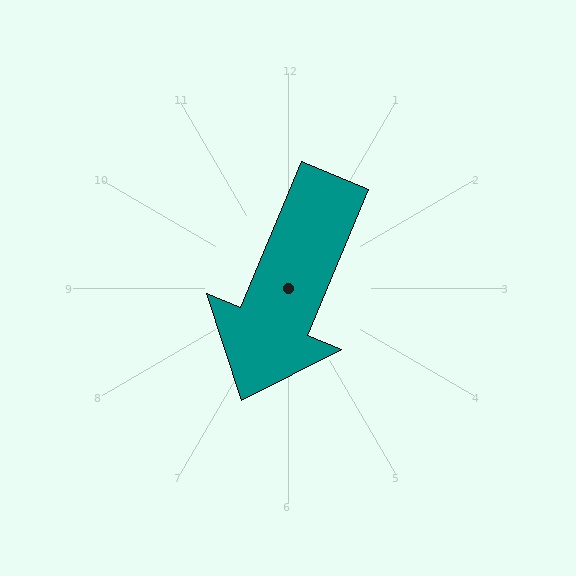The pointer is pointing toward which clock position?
Roughly 7 o'clock.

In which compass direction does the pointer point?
Southwest.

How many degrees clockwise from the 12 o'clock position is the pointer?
Approximately 203 degrees.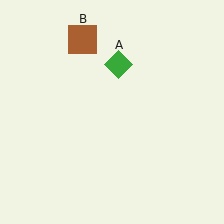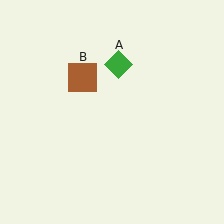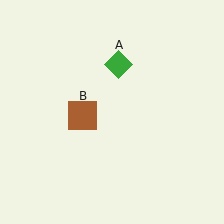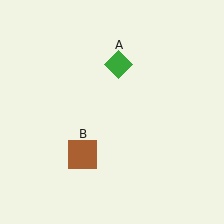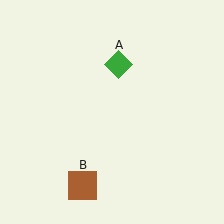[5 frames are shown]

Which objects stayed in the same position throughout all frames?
Green diamond (object A) remained stationary.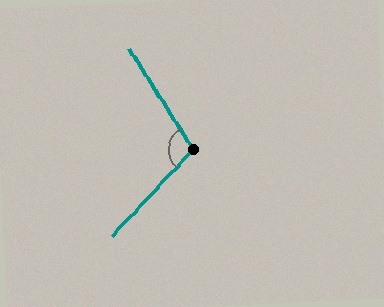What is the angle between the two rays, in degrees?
Approximately 104 degrees.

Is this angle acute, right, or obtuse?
It is obtuse.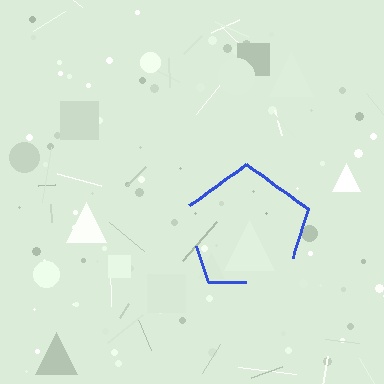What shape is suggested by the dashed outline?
The dashed outline suggests a pentagon.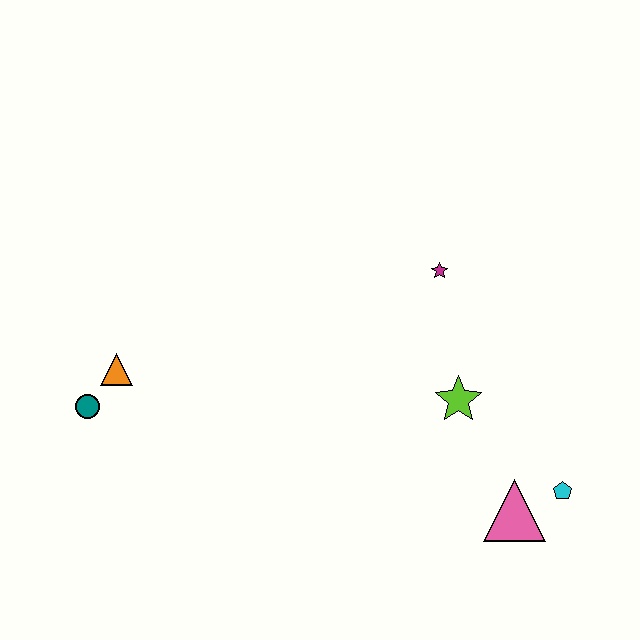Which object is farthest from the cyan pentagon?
The teal circle is farthest from the cyan pentagon.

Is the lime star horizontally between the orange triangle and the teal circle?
No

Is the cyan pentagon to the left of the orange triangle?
No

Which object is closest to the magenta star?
The lime star is closest to the magenta star.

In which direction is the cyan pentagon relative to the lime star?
The cyan pentagon is to the right of the lime star.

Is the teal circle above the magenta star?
No